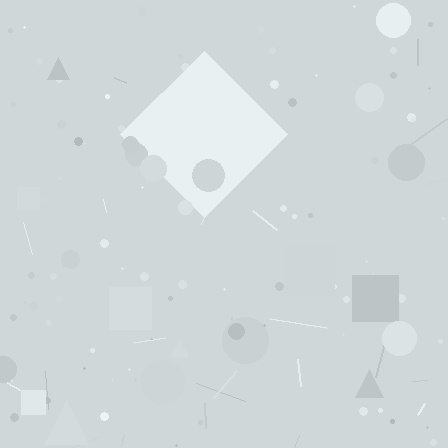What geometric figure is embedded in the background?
A diamond is embedded in the background.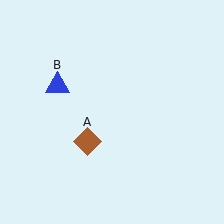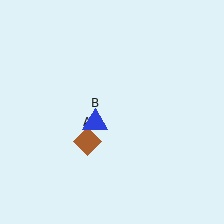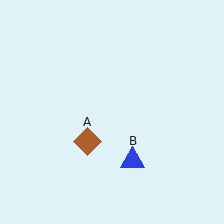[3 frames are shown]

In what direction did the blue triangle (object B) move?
The blue triangle (object B) moved down and to the right.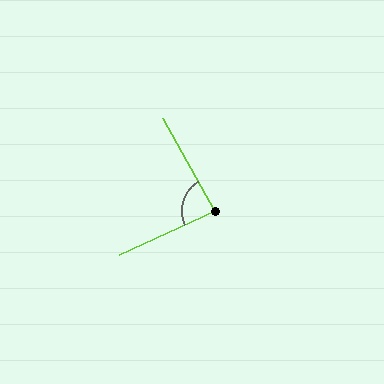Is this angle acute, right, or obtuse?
It is approximately a right angle.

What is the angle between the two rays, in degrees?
Approximately 86 degrees.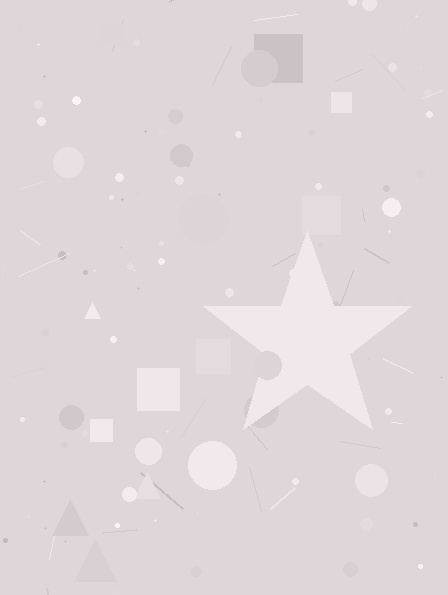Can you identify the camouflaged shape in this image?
The camouflaged shape is a star.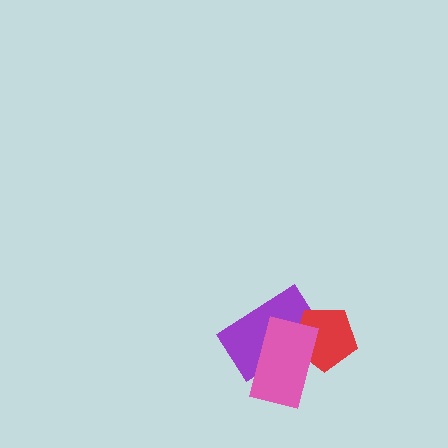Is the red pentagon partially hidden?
Yes, it is partially covered by another shape.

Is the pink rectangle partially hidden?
No, no other shape covers it.